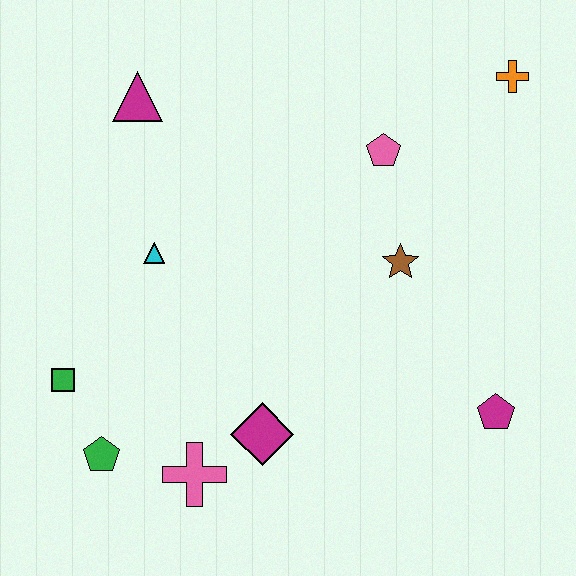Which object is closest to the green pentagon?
The green square is closest to the green pentagon.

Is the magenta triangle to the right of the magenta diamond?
No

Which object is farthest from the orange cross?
The green pentagon is farthest from the orange cross.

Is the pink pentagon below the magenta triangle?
Yes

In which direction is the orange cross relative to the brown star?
The orange cross is above the brown star.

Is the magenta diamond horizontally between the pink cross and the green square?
No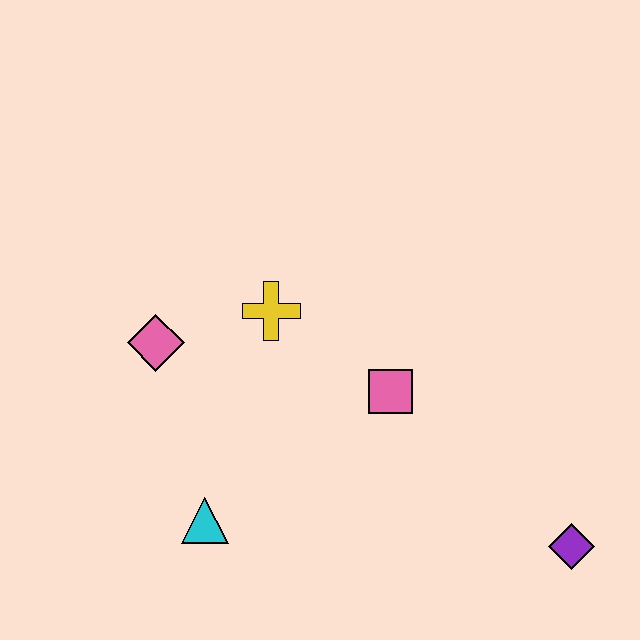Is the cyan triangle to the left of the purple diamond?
Yes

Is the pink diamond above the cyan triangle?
Yes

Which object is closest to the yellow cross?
The pink diamond is closest to the yellow cross.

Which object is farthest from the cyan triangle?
The purple diamond is farthest from the cyan triangle.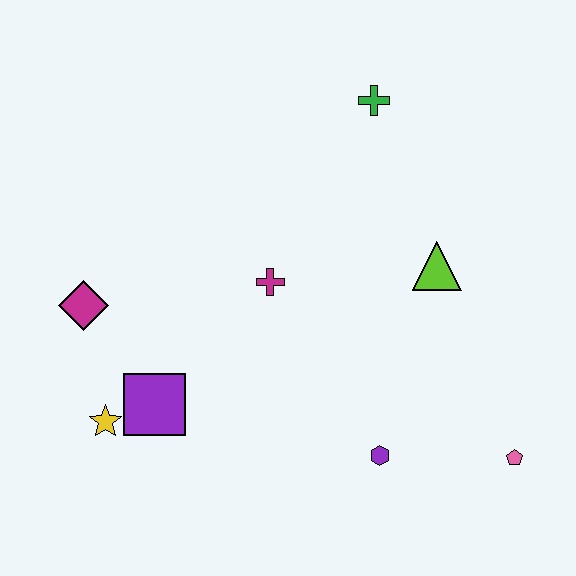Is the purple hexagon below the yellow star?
Yes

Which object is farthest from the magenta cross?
The pink pentagon is farthest from the magenta cross.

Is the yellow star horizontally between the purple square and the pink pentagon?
No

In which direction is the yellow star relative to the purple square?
The yellow star is to the left of the purple square.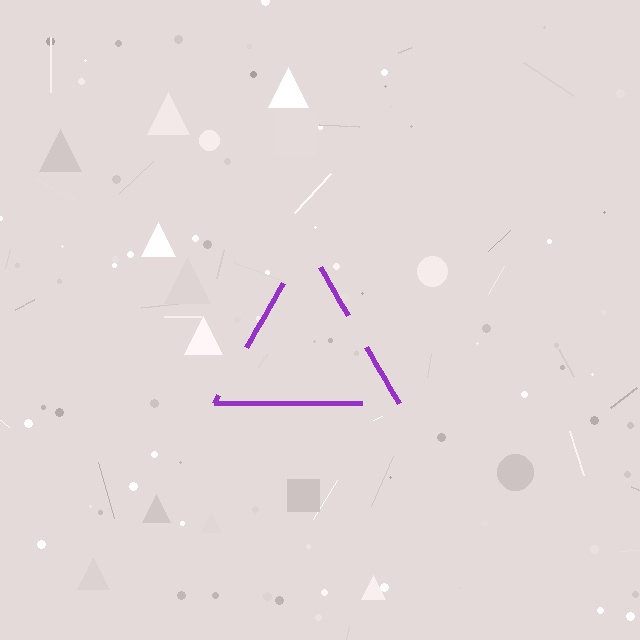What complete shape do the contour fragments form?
The contour fragments form a triangle.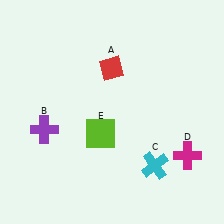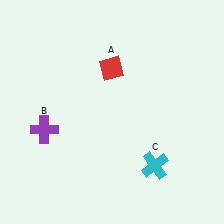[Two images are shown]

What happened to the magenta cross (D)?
The magenta cross (D) was removed in Image 2. It was in the bottom-right area of Image 1.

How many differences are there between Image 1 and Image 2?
There are 2 differences between the two images.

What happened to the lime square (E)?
The lime square (E) was removed in Image 2. It was in the bottom-left area of Image 1.